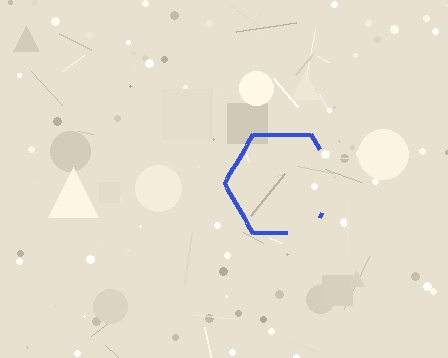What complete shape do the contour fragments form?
The contour fragments form a hexagon.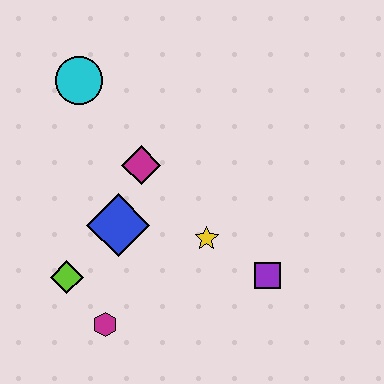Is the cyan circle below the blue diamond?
No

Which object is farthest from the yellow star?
The cyan circle is farthest from the yellow star.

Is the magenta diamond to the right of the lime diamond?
Yes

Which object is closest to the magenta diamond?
The blue diamond is closest to the magenta diamond.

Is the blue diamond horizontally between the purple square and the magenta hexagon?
Yes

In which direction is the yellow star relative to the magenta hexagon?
The yellow star is to the right of the magenta hexagon.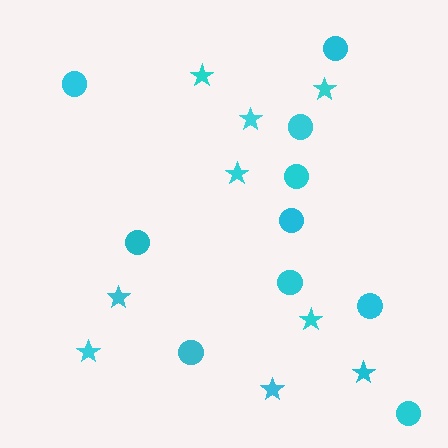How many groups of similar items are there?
There are 2 groups: one group of stars (9) and one group of circles (10).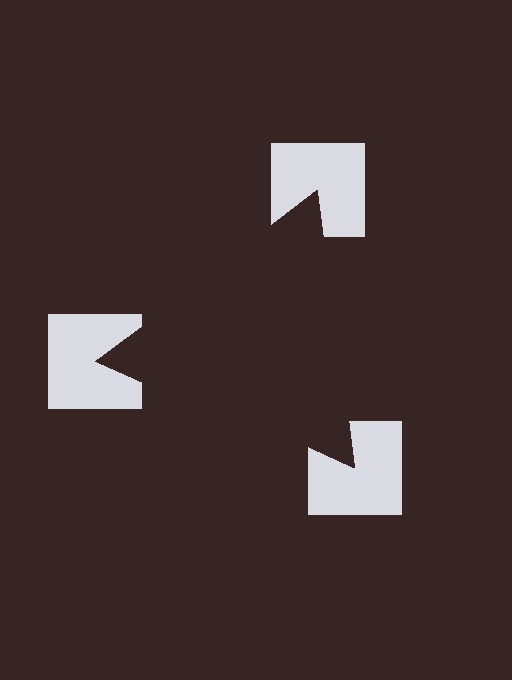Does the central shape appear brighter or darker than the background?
It typically appears slightly darker than the background, even though no actual brightness change is drawn.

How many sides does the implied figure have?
3 sides.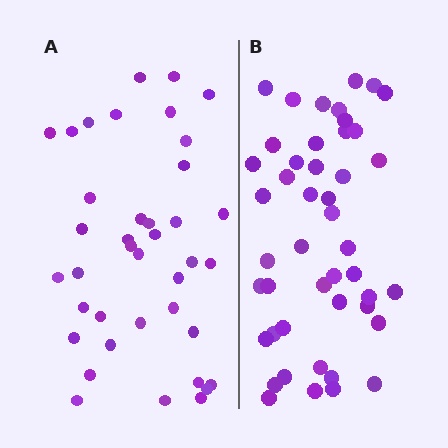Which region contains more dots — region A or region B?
Region B (the right region) has more dots.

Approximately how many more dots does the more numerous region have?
Region B has roughly 8 or so more dots than region A.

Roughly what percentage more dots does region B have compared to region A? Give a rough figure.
About 20% more.